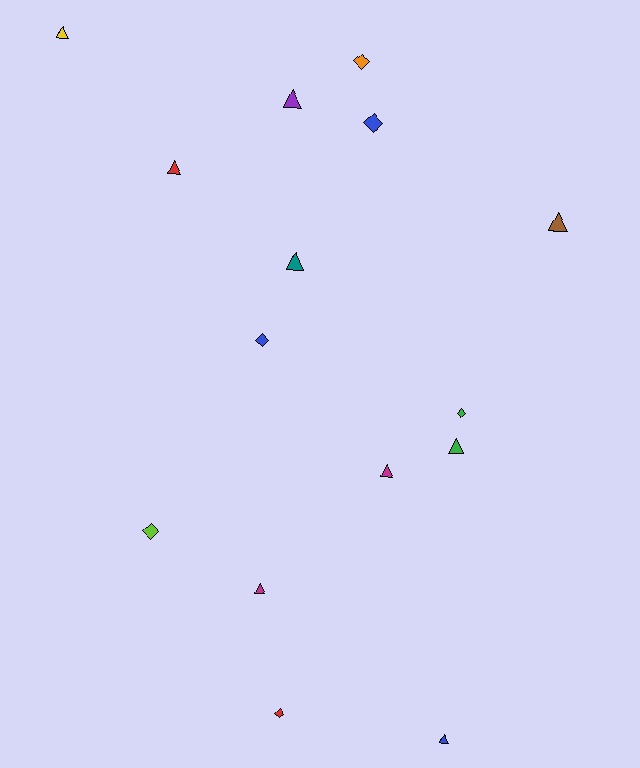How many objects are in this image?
There are 15 objects.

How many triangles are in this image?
There are 9 triangles.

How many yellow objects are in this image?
There is 1 yellow object.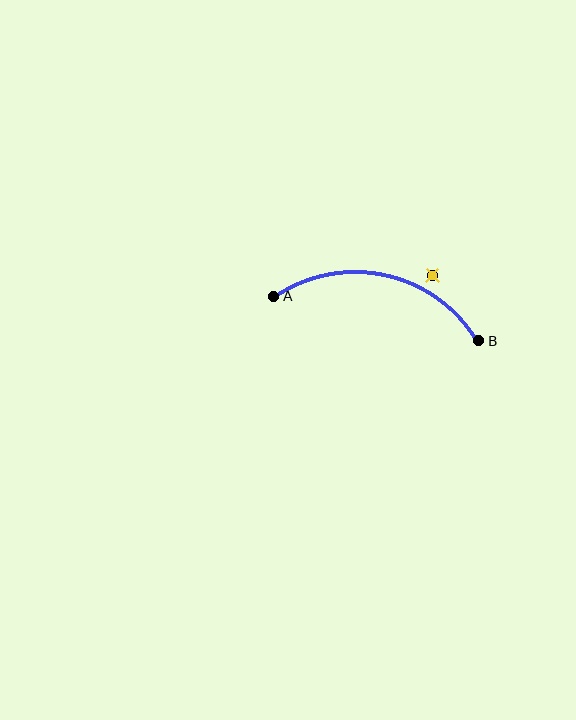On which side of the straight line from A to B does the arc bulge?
The arc bulges above the straight line connecting A and B.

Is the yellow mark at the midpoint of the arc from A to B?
No — the yellow mark does not lie on the arc at all. It sits slightly outside the curve.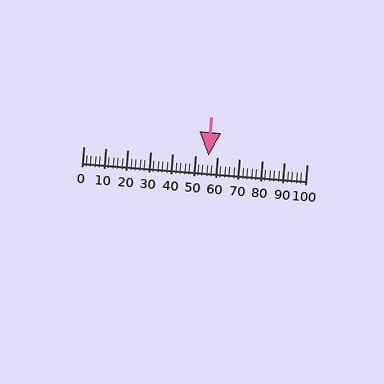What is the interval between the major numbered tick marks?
The major tick marks are spaced 10 units apart.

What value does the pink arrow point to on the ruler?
The pink arrow points to approximately 56.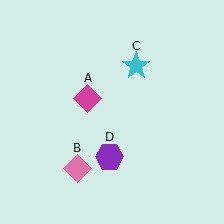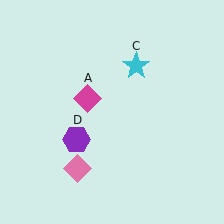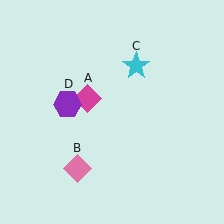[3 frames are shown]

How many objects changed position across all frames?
1 object changed position: purple hexagon (object D).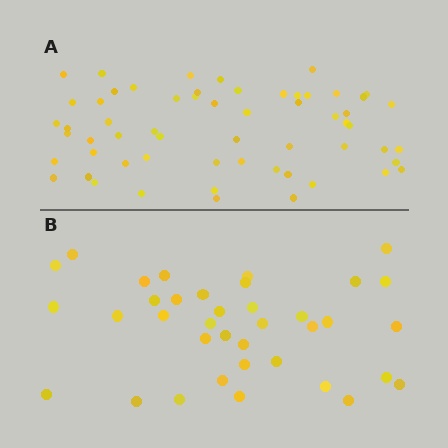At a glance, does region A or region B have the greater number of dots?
Region A (the top region) has more dots.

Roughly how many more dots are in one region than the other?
Region A has approximately 20 more dots than region B.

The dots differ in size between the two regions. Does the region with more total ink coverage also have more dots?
No. Region B has more total ink coverage because its dots are larger, but region A actually contains more individual dots. Total area can be misleading — the number of items is what matters here.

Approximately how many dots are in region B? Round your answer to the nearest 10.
About 40 dots. (The exact count is 37, which rounds to 40.)